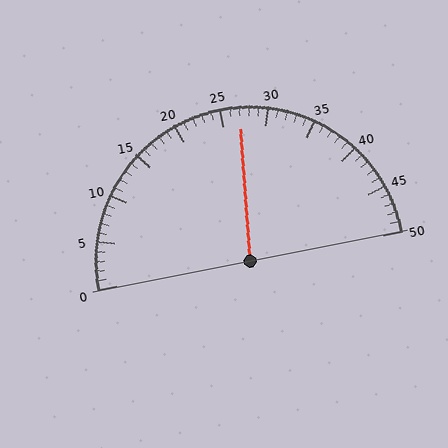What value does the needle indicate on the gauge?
The needle indicates approximately 27.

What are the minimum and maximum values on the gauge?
The gauge ranges from 0 to 50.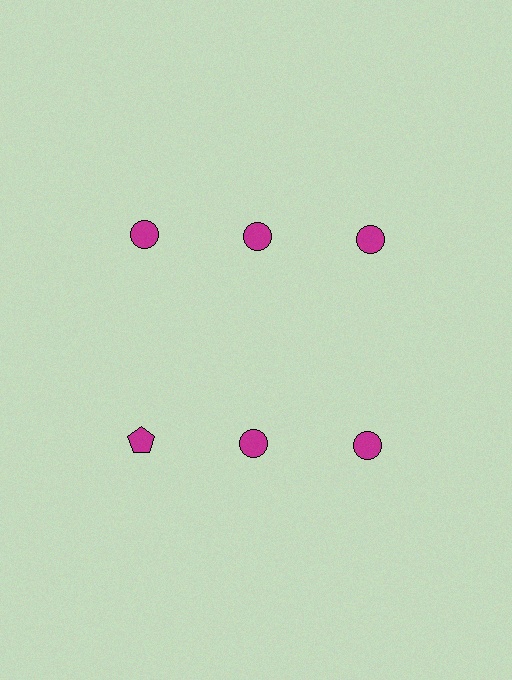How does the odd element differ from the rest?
It has a different shape: pentagon instead of circle.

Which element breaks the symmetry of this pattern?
The magenta pentagon in the second row, leftmost column breaks the symmetry. All other shapes are magenta circles.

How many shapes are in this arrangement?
There are 6 shapes arranged in a grid pattern.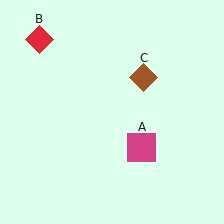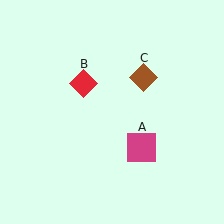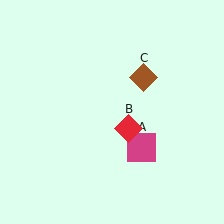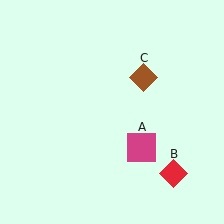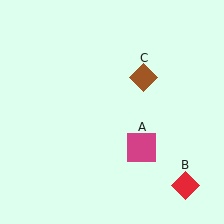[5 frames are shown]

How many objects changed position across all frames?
1 object changed position: red diamond (object B).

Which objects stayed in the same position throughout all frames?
Magenta square (object A) and brown diamond (object C) remained stationary.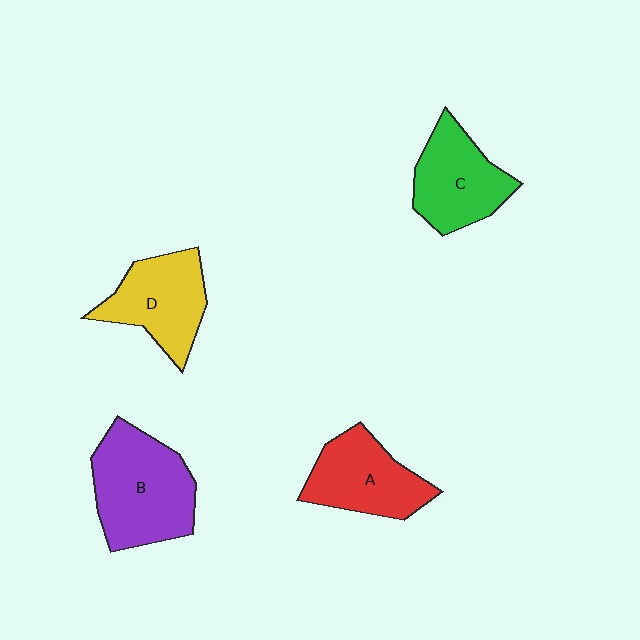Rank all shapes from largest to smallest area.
From largest to smallest: B (purple), D (yellow), C (green), A (red).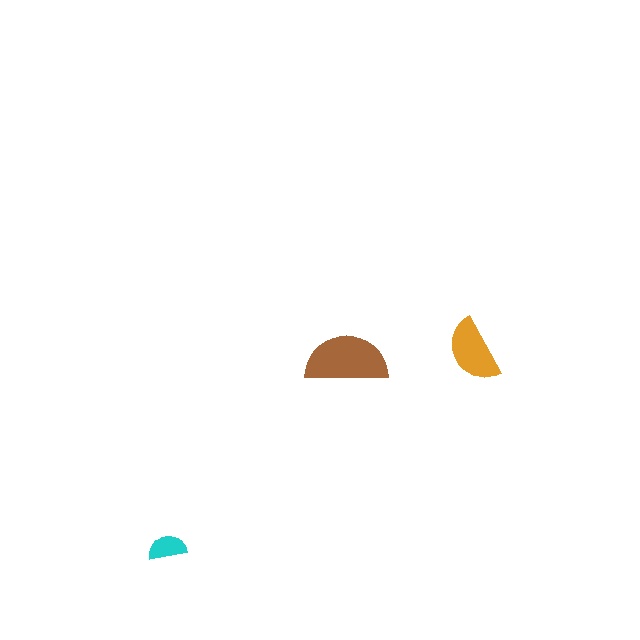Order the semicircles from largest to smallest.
the brown one, the orange one, the cyan one.